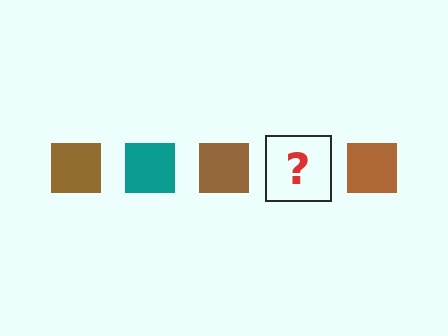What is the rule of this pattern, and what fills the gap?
The rule is that the pattern cycles through brown, teal squares. The gap should be filled with a teal square.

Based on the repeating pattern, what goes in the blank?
The blank should be a teal square.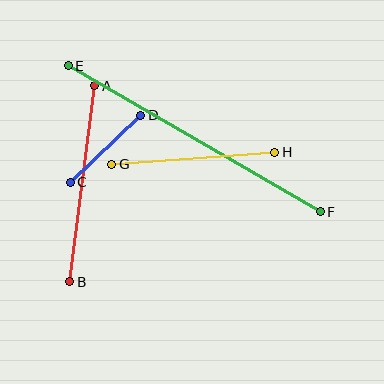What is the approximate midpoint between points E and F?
The midpoint is at approximately (194, 139) pixels.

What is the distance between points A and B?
The distance is approximately 198 pixels.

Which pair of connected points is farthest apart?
Points E and F are farthest apart.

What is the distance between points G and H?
The distance is approximately 164 pixels.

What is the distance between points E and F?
The distance is approximately 291 pixels.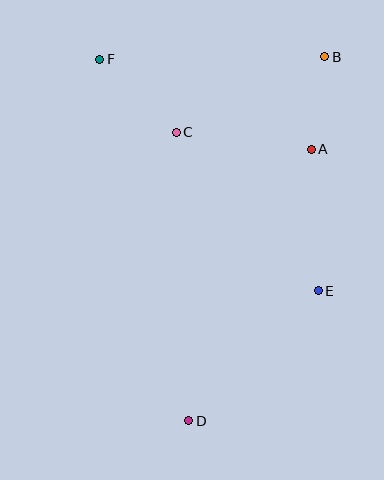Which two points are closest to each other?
Points A and B are closest to each other.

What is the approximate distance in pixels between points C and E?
The distance between C and E is approximately 213 pixels.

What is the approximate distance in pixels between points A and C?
The distance between A and C is approximately 136 pixels.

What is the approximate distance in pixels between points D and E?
The distance between D and E is approximately 183 pixels.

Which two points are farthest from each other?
Points B and D are farthest from each other.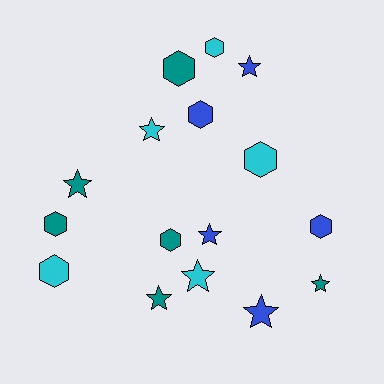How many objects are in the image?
There are 16 objects.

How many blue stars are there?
There are 3 blue stars.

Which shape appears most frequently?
Hexagon, with 8 objects.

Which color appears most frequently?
Teal, with 6 objects.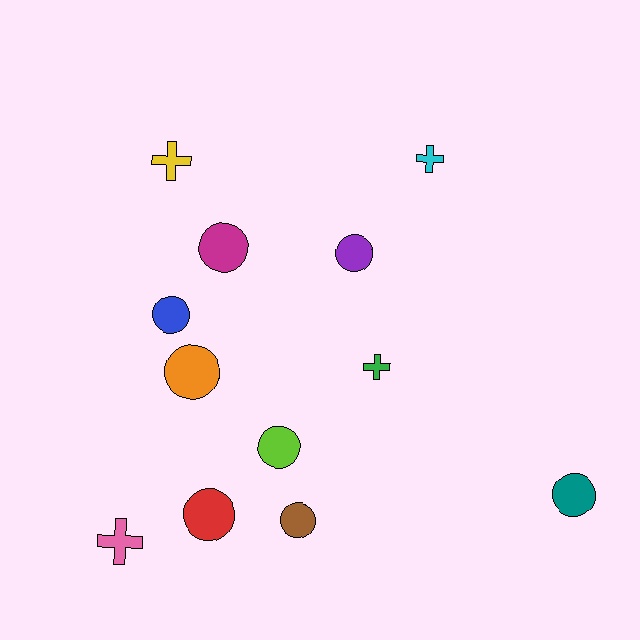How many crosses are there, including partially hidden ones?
There are 4 crosses.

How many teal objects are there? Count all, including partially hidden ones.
There is 1 teal object.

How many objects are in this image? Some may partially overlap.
There are 12 objects.